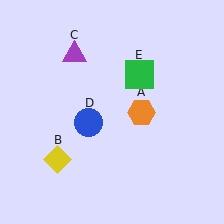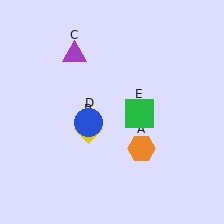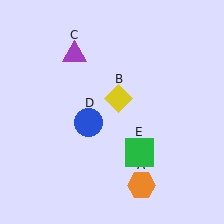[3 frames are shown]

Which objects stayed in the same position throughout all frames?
Purple triangle (object C) and blue circle (object D) remained stationary.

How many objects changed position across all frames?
3 objects changed position: orange hexagon (object A), yellow diamond (object B), green square (object E).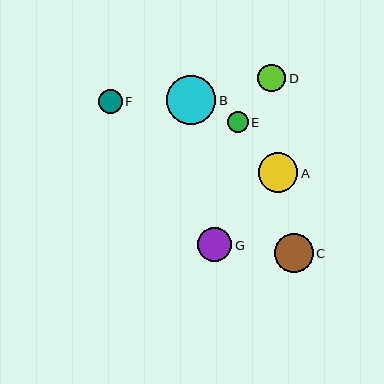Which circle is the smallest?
Circle E is the smallest with a size of approximately 21 pixels.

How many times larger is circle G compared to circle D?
Circle G is approximately 1.2 times the size of circle D.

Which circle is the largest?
Circle B is the largest with a size of approximately 49 pixels.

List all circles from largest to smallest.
From largest to smallest: B, A, C, G, D, F, E.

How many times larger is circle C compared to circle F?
Circle C is approximately 1.6 times the size of circle F.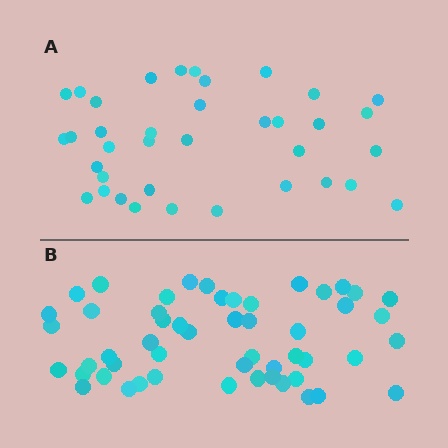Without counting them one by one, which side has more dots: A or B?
Region B (the bottom region) has more dots.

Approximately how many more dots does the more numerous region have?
Region B has approximately 15 more dots than region A.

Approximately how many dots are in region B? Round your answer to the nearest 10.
About 50 dots. (The exact count is 52, which rounds to 50.)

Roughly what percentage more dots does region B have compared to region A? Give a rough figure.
About 40% more.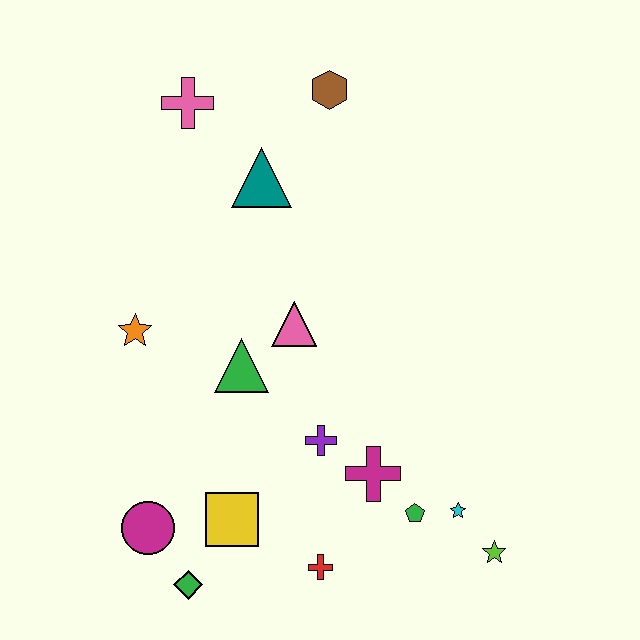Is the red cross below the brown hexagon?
Yes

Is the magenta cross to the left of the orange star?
No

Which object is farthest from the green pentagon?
The pink cross is farthest from the green pentagon.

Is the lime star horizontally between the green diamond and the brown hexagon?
No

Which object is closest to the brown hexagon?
The teal triangle is closest to the brown hexagon.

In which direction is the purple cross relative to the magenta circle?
The purple cross is to the right of the magenta circle.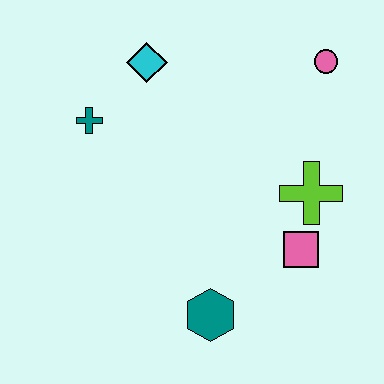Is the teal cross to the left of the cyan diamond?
Yes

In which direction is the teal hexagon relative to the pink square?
The teal hexagon is to the left of the pink square.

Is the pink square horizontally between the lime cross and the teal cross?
Yes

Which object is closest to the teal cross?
The cyan diamond is closest to the teal cross.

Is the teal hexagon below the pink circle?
Yes